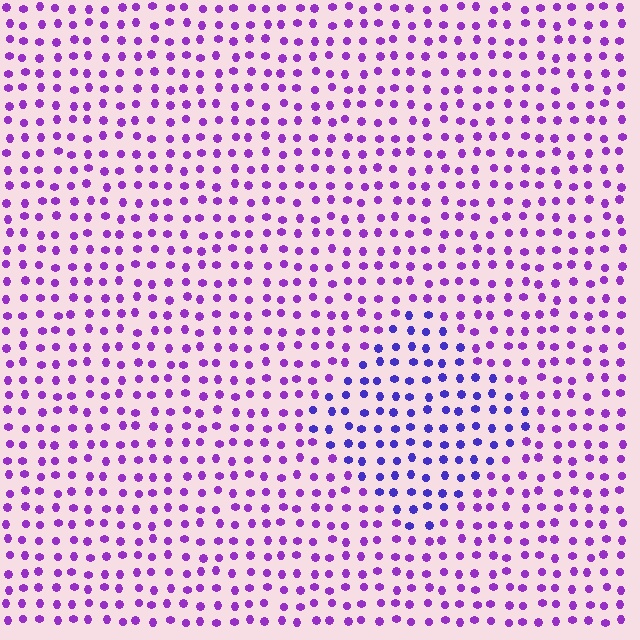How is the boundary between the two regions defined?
The boundary is defined purely by a slight shift in hue (about 33 degrees). Spacing, size, and orientation are identical on both sides.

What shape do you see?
I see a diamond.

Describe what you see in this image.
The image is filled with small purple elements in a uniform arrangement. A diamond-shaped region is visible where the elements are tinted to a slightly different hue, forming a subtle color boundary.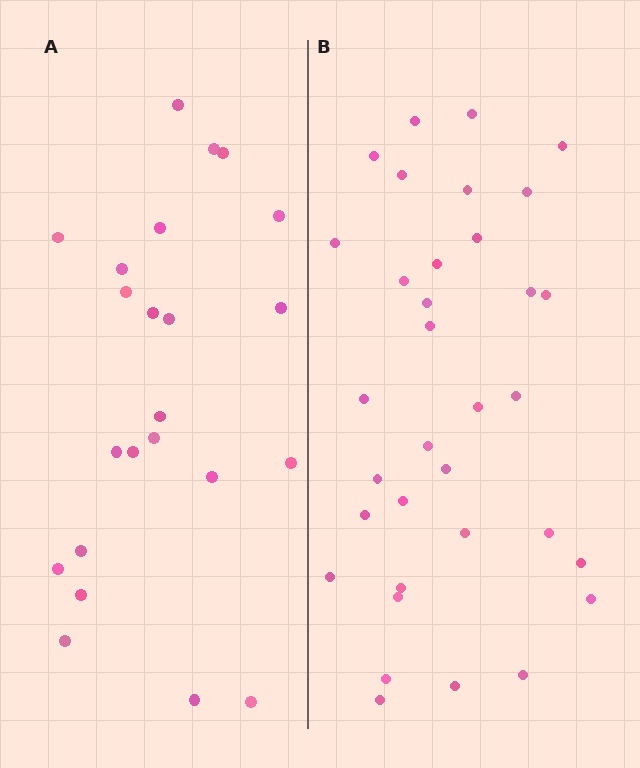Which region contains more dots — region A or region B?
Region B (the right region) has more dots.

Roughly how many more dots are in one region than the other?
Region B has roughly 12 or so more dots than region A.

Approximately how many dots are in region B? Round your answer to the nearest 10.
About 30 dots. (The exact count is 34, which rounds to 30.)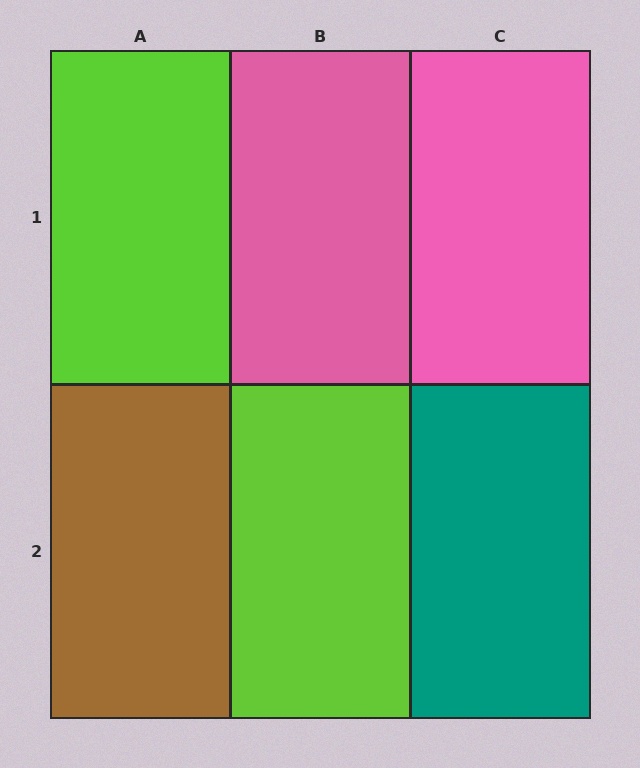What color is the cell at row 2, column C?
Teal.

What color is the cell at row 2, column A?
Brown.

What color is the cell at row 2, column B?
Lime.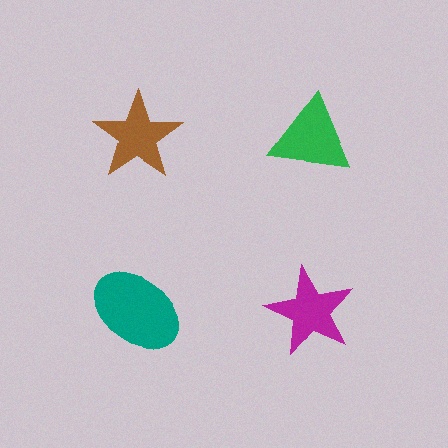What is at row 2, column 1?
A teal ellipse.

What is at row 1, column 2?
A green triangle.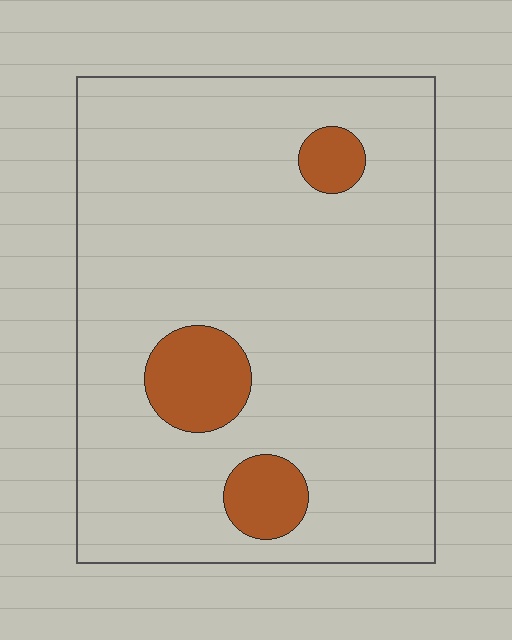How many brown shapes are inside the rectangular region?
3.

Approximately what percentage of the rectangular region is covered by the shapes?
Approximately 10%.